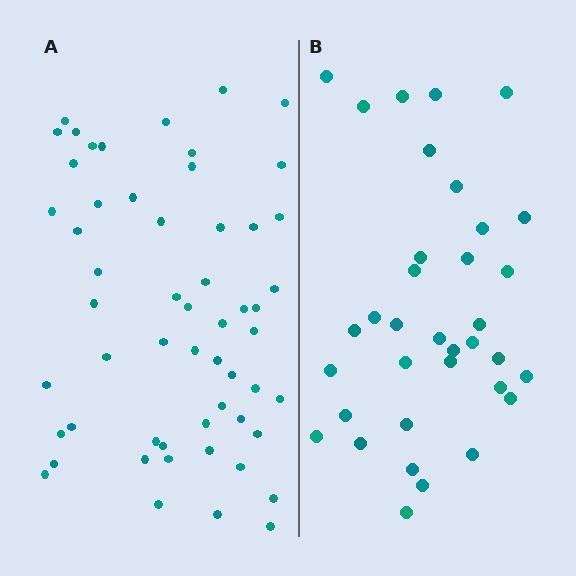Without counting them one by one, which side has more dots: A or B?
Region A (the left region) has more dots.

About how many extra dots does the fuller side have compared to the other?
Region A has approximately 20 more dots than region B.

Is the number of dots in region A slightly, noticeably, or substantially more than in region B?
Region A has substantially more. The ratio is roughly 1.6 to 1.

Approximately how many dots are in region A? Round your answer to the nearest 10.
About 60 dots. (The exact count is 56, which rounds to 60.)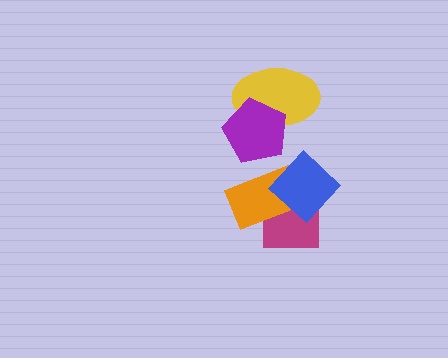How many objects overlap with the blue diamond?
2 objects overlap with the blue diamond.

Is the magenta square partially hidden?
Yes, it is partially covered by another shape.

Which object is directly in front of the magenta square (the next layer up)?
The orange rectangle is directly in front of the magenta square.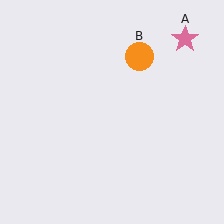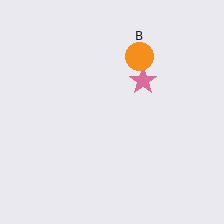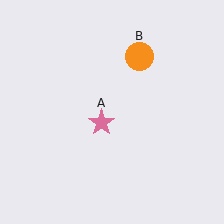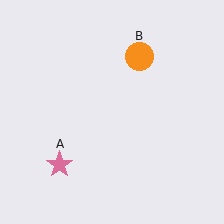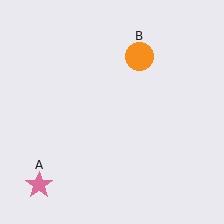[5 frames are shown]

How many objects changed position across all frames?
1 object changed position: pink star (object A).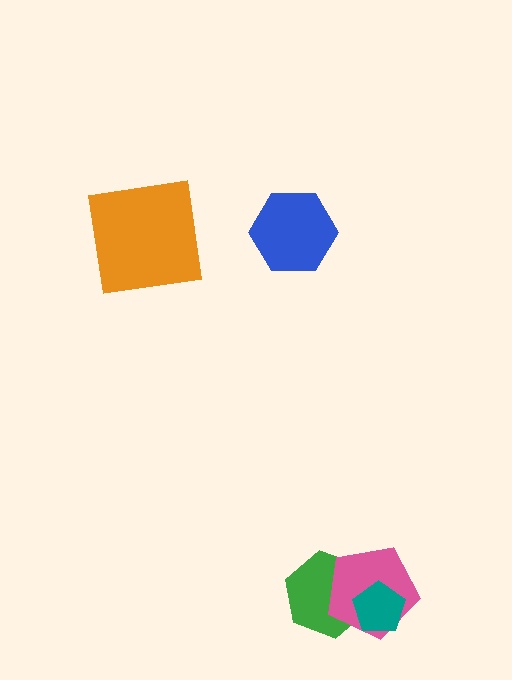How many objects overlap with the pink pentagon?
2 objects overlap with the pink pentagon.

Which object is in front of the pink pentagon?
The teal pentagon is in front of the pink pentagon.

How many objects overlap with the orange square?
0 objects overlap with the orange square.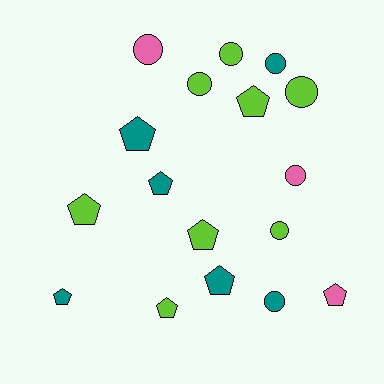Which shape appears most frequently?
Pentagon, with 9 objects.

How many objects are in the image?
There are 17 objects.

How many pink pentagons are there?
There is 1 pink pentagon.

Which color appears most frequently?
Lime, with 8 objects.